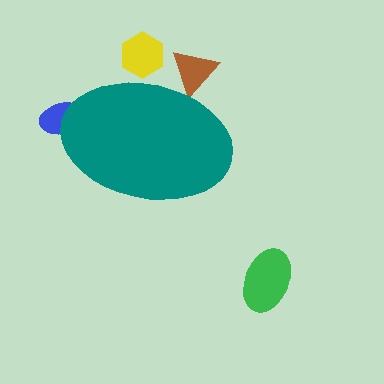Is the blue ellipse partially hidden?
Yes, the blue ellipse is partially hidden behind the teal ellipse.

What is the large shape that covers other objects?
A teal ellipse.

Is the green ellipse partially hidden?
No, the green ellipse is fully visible.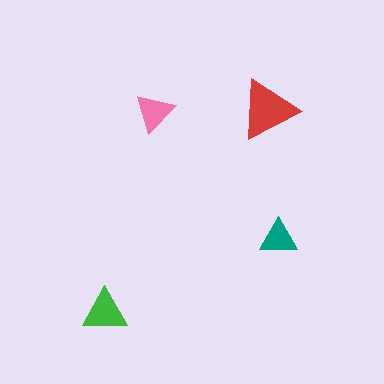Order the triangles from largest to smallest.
the red one, the green one, the pink one, the teal one.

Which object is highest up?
The red triangle is topmost.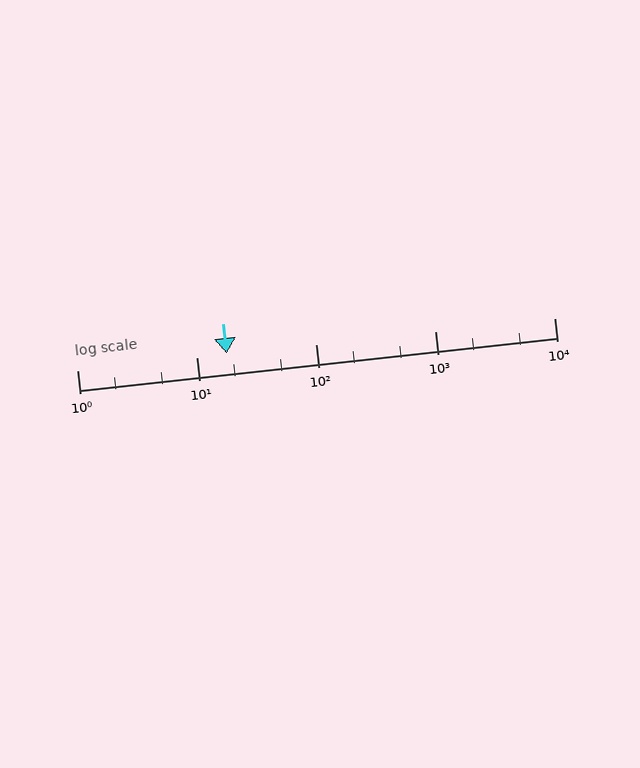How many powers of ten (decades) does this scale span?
The scale spans 4 decades, from 1 to 10000.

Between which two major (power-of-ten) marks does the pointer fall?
The pointer is between 10 and 100.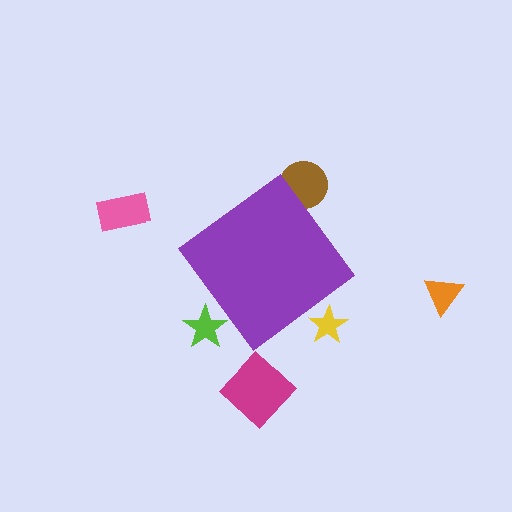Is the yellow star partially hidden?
Yes, the yellow star is partially hidden behind the purple diamond.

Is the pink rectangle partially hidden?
No, the pink rectangle is fully visible.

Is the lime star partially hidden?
Yes, the lime star is partially hidden behind the purple diamond.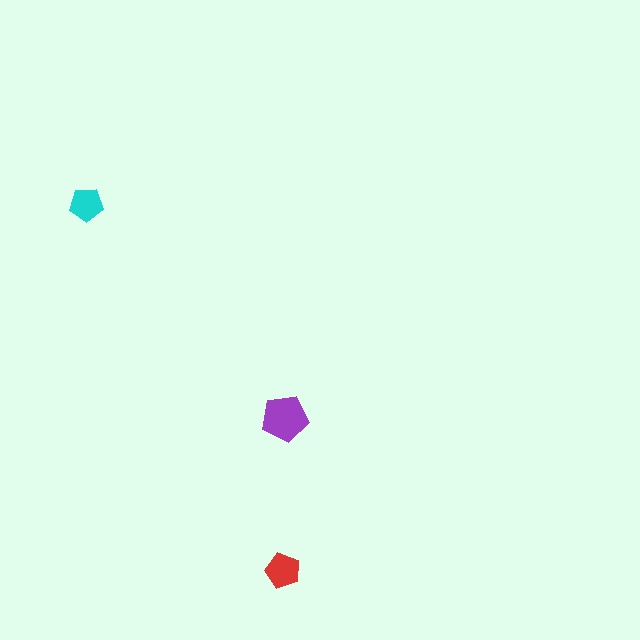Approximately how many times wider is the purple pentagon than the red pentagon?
About 1.5 times wider.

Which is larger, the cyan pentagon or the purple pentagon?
The purple one.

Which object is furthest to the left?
The cyan pentagon is leftmost.